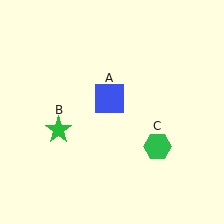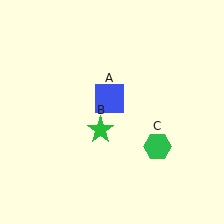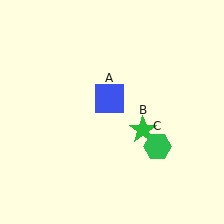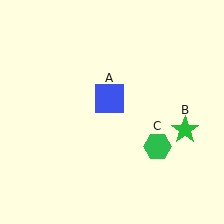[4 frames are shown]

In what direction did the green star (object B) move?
The green star (object B) moved right.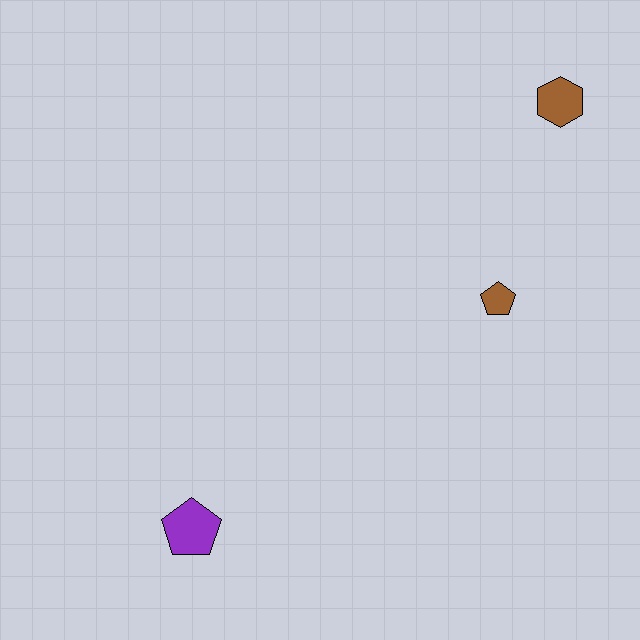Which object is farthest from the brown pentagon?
The purple pentagon is farthest from the brown pentagon.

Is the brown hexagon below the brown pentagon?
No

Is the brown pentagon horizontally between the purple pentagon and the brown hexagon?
Yes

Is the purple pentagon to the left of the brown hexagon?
Yes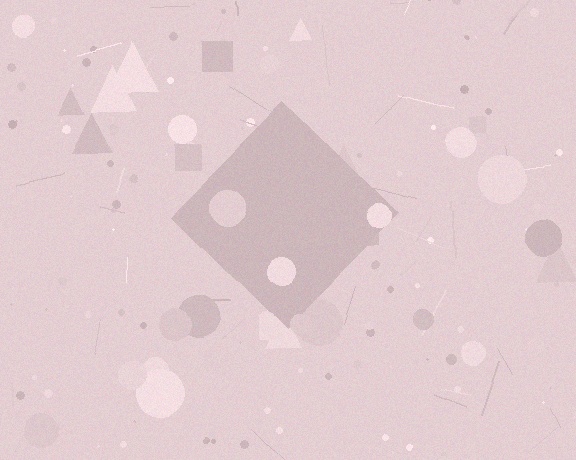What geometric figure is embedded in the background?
A diamond is embedded in the background.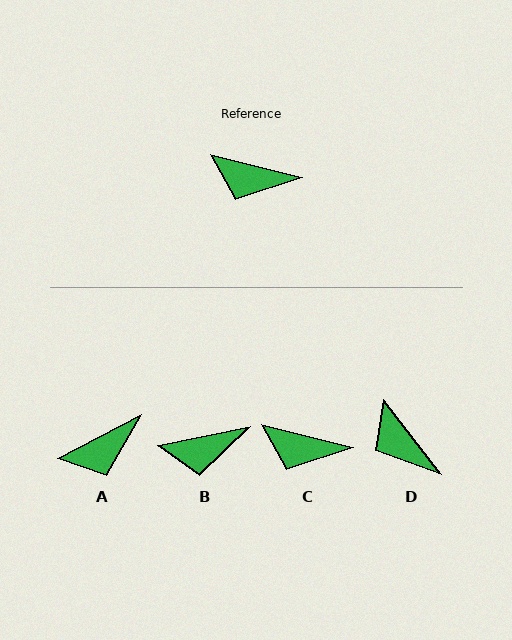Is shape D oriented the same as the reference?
No, it is off by about 38 degrees.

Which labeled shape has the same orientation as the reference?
C.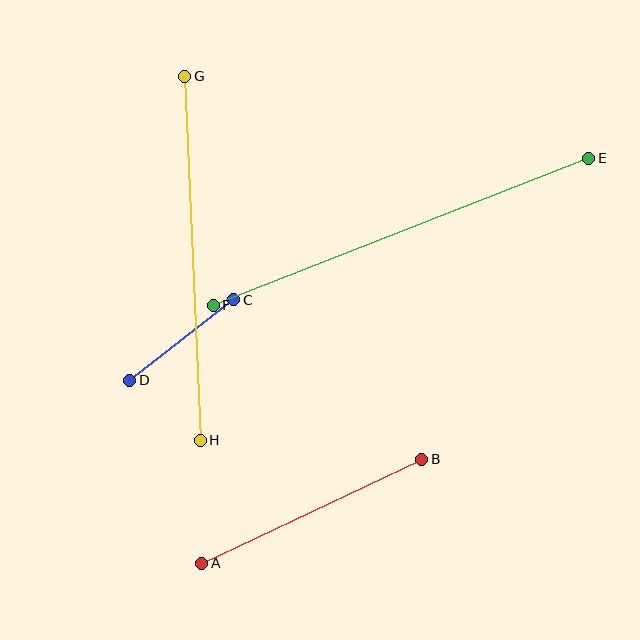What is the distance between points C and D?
The distance is approximately 131 pixels.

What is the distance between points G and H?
The distance is approximately 365 pixels.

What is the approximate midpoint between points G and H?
The midpoint is at approximately (192, 258) pixels.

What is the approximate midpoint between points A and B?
The midpoint is at approximately (312, 511) pixels.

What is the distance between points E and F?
The distance is approximately 403 pixels.